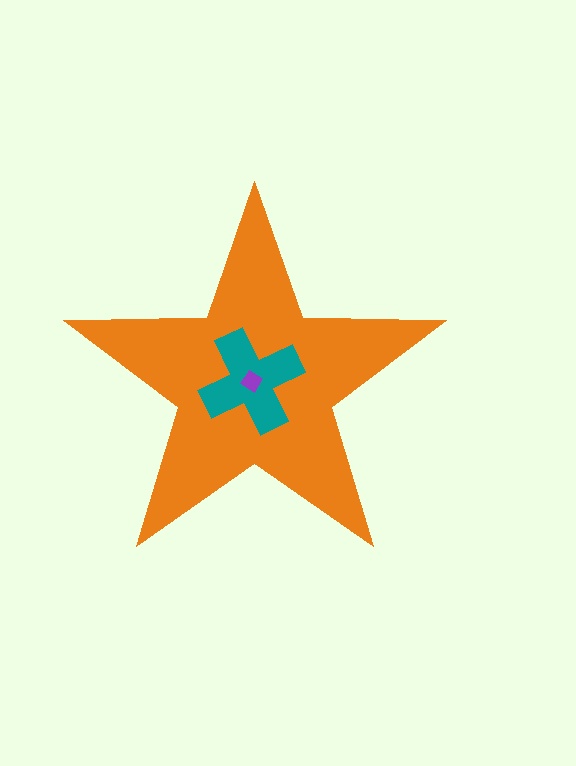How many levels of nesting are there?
3.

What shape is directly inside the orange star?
The teal cross.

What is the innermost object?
The purple diamond.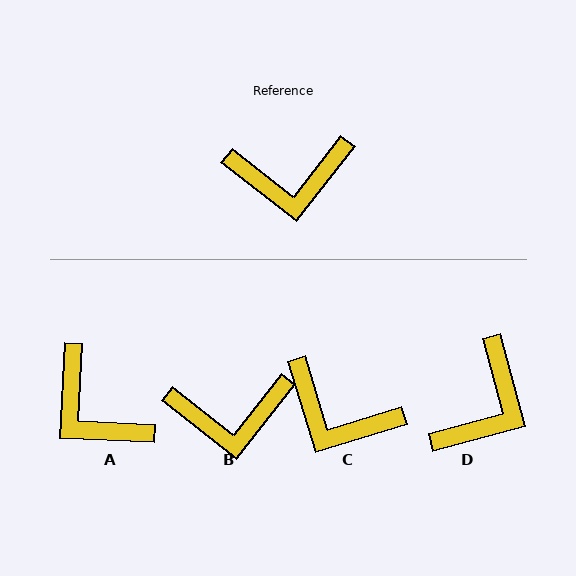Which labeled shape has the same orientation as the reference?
B.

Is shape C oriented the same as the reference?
No, it is off by about 35 degrees.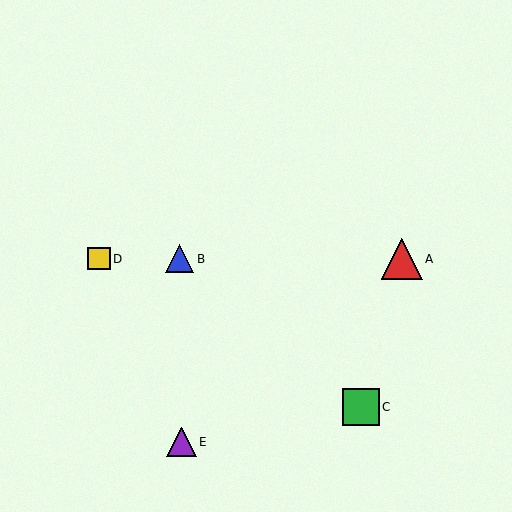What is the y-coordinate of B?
Object B is at y≈259.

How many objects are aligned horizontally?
3 objects (A, B, D) are aligned horizontally.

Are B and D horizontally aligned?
Yes, both are at y≈259.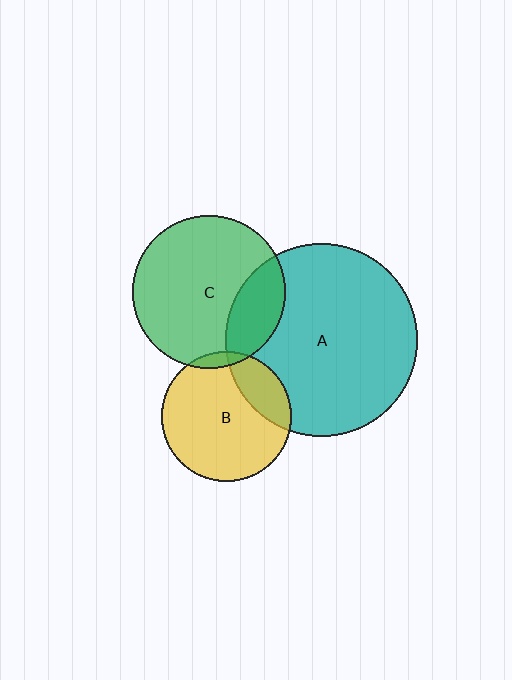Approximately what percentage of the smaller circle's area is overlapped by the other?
Approximately 20%.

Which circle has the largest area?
Circle A (teal).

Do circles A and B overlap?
Yes.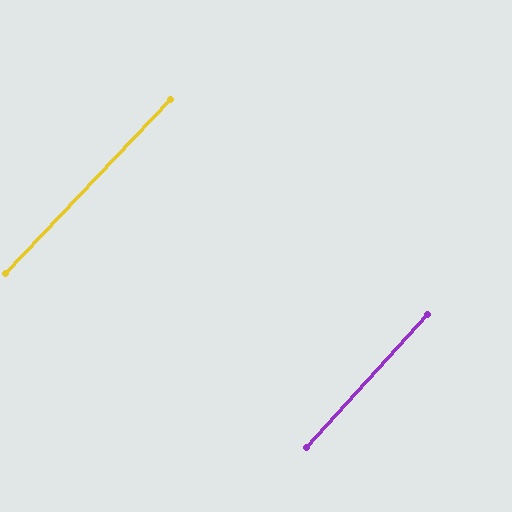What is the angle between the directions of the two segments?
Approximately 1 degree.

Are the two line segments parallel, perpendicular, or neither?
Parallel — their directions differ by only 1.1°.